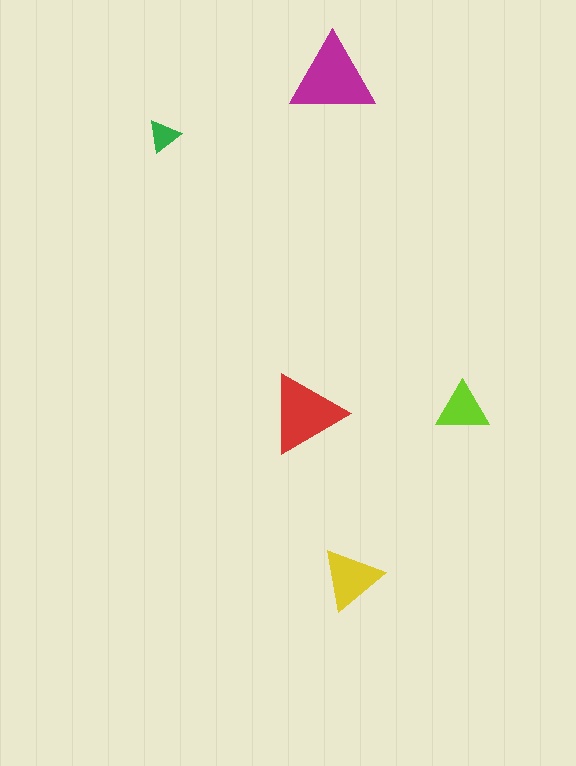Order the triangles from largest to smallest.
the magenta one, the red one, the yellow one, the lime one, the green one.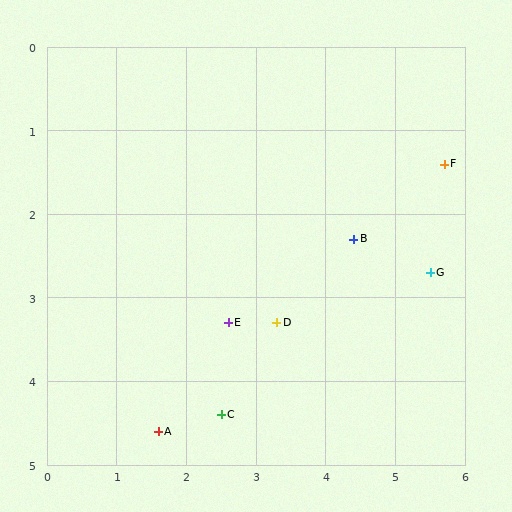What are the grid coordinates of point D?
Point D is at approximately (3.3, 3.3).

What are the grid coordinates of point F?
Point F is at approximately (5.7, 1.4).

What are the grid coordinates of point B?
Point B is at approximately (4.4, 2.3).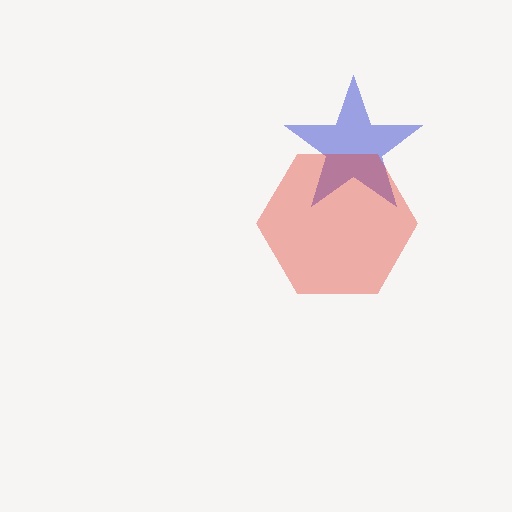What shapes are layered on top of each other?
The layered shapes are: a blue star, a red hexagon.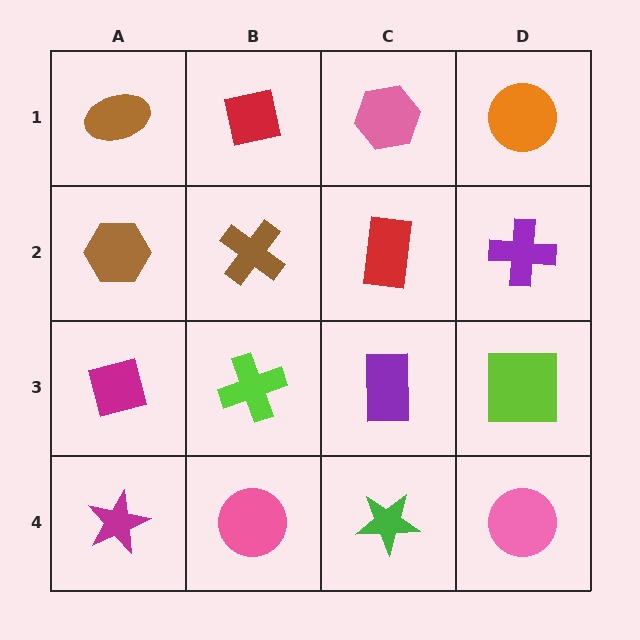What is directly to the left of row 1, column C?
A red square.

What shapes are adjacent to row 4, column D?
A lime square (row 3, column D), a green star (row 4, column C).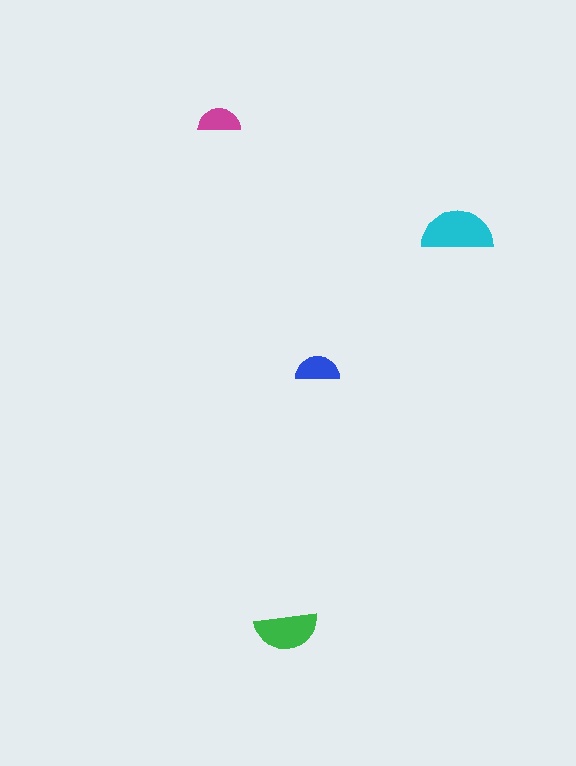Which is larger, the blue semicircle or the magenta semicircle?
The blue one.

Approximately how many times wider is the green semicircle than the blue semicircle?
About 1.5 times wider.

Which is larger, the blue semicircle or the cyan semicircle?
The cyan one.